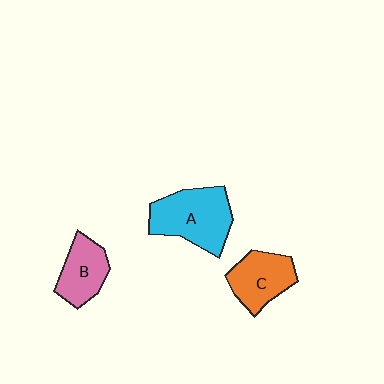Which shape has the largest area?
Shape A (cyan).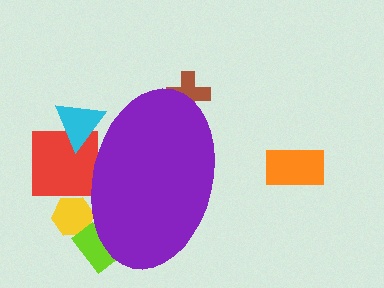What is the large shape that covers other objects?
A purple ellipse.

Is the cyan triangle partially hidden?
Yes, the cyan triangle is partially hidden behind the purple ellipse.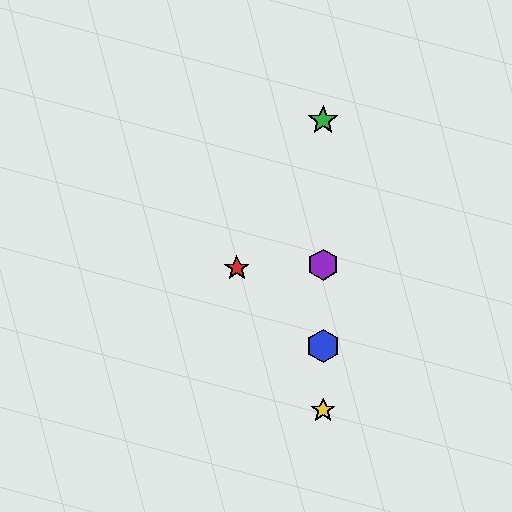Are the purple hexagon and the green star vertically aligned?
Yes, both are at x≈323.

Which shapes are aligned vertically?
The blue hexagon, the green star, the yellow star, the purple hexagon are aligned vertically.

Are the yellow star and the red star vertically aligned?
No, the yellow star is at x≈323 and the red star is at x≈237.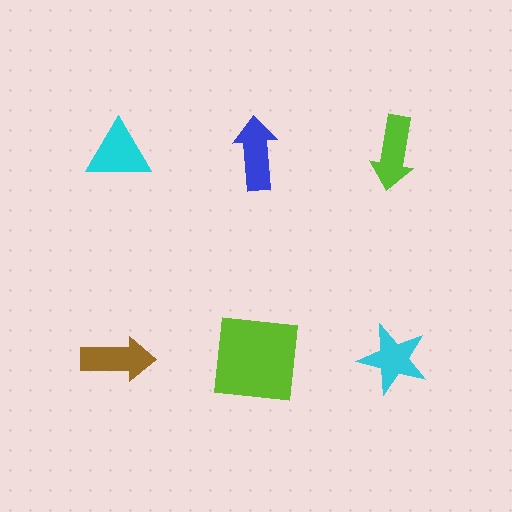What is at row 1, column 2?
A blue arrow.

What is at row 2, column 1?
A brown arrow.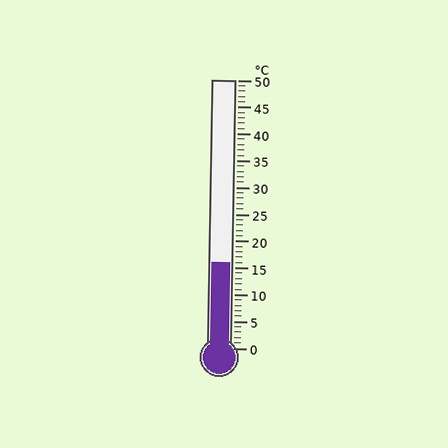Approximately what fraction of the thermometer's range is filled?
The thermometer is filled to approximately 30% of its range.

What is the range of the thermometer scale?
The thermometer scale ranges from 0°C to 50°C.